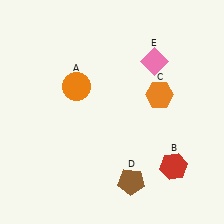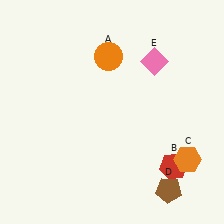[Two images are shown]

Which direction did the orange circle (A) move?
The orange circle (A) moved right.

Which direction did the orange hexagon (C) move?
The orange hexagon (C) moved down.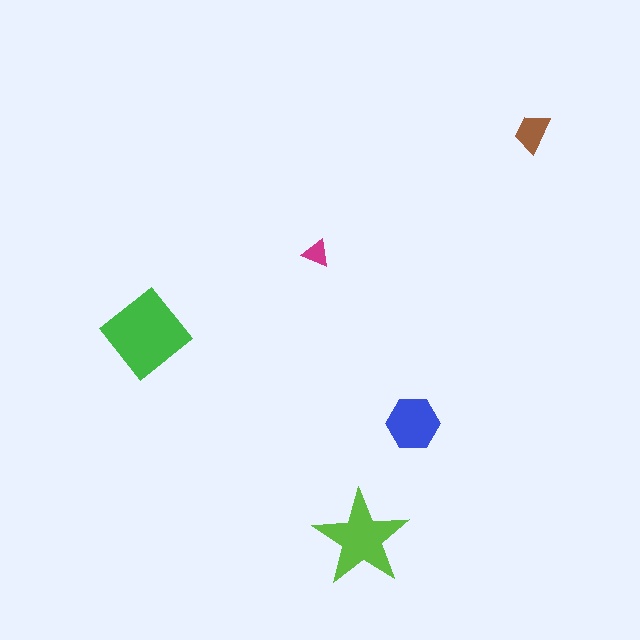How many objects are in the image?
There are 5 objects in the image.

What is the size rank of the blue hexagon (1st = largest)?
3rd.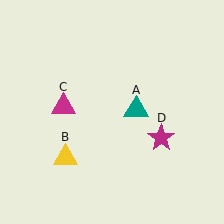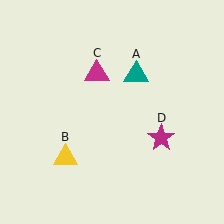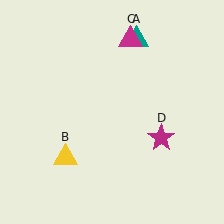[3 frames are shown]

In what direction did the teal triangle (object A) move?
The teal triangle (object A) moved up.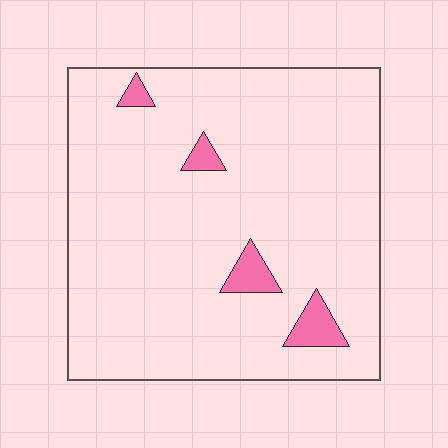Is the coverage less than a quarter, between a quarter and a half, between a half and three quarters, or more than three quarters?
Less than a quarter.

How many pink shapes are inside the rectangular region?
4.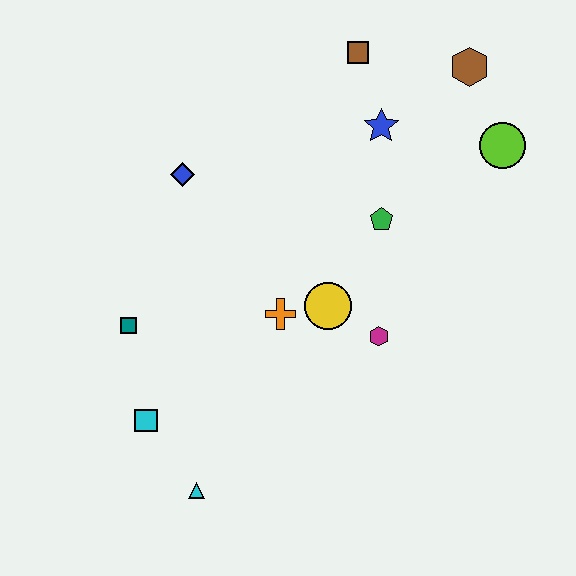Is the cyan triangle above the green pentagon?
No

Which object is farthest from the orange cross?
The brown hexagon is farthest from the orange cross.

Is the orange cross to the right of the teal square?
Yes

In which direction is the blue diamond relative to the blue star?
The blue diamond is to the left of the blue star.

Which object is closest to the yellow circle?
The orange cross is closest to the yellow circle.